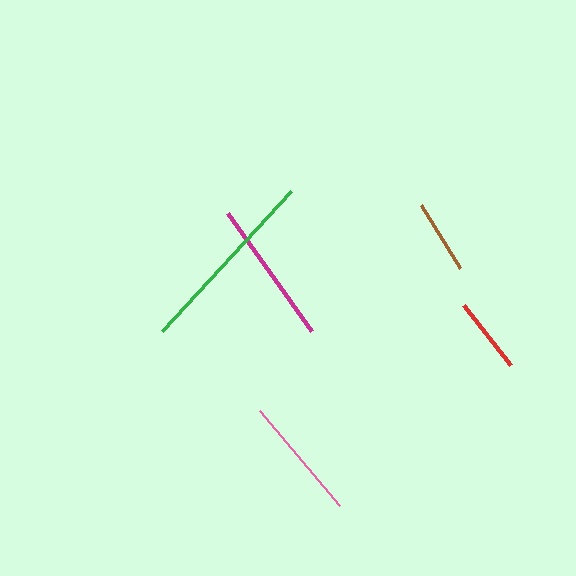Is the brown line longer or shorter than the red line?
The red line is longer than the brown line.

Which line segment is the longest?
The green line is the longest at approximately 190 pixels.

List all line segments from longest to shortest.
From longest to shortest: green, magenta, pink, red, brown.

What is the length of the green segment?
The green segment is approximately 190 pixels long.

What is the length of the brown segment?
The brown segment is approximately 74 pixels long.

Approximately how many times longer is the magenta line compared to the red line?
The magenta line is approximately 1.9 times the length of the red line.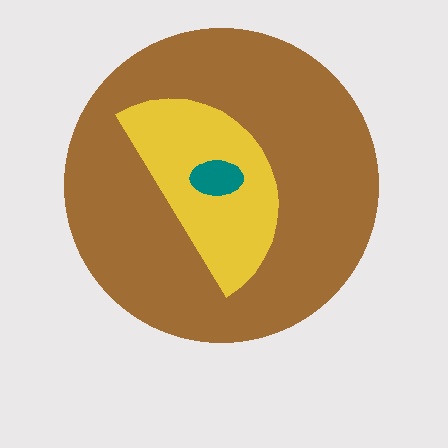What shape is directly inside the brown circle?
The yellow semicircle.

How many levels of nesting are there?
3.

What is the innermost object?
The teal ellipse.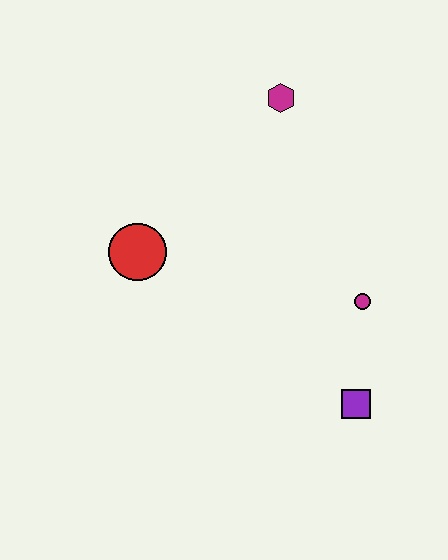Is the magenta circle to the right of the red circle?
Yes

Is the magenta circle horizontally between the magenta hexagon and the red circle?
No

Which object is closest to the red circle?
The magenta hexagon is closest to the red circle.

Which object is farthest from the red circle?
The purple square is farthest from the red circle.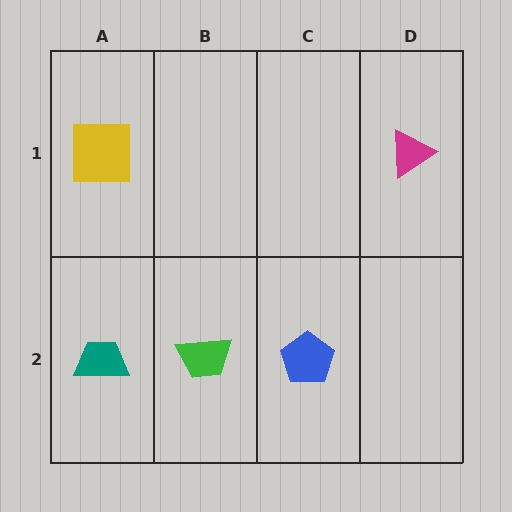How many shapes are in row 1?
2 shapes.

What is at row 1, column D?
A magenta triangle.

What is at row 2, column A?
A teal trapezoid.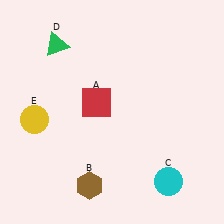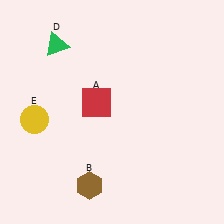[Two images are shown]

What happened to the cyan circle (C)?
The cyan circle (C) was removed in Image 2. It was in the bottom-right area of Image 1.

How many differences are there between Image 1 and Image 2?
There is 1 difference between the two images.